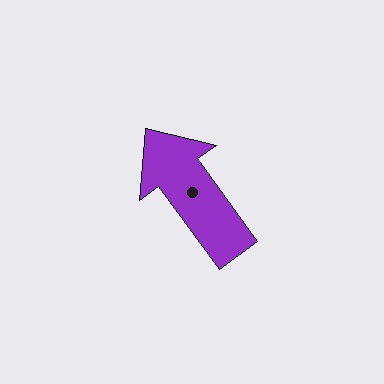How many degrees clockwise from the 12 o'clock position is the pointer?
Approximately 324 degrees.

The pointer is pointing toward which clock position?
Roughly 11 o'clock.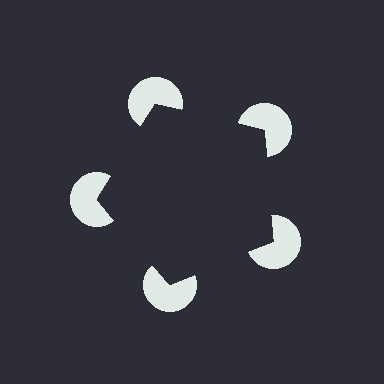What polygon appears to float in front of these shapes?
An illusory pentagon — its edges are inferred from the aligned wedge cuts in the pac-man discs, not physically drawn.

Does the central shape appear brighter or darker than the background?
It typically appears slightly darker than the background, even though no actual brightness change is drawn.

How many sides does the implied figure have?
5 sides.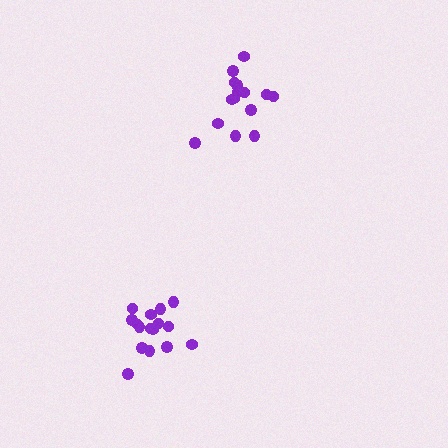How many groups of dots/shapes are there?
There are 2 groups.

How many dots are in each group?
Group 1: 16 dots, Group 2: 15 dots (31 total).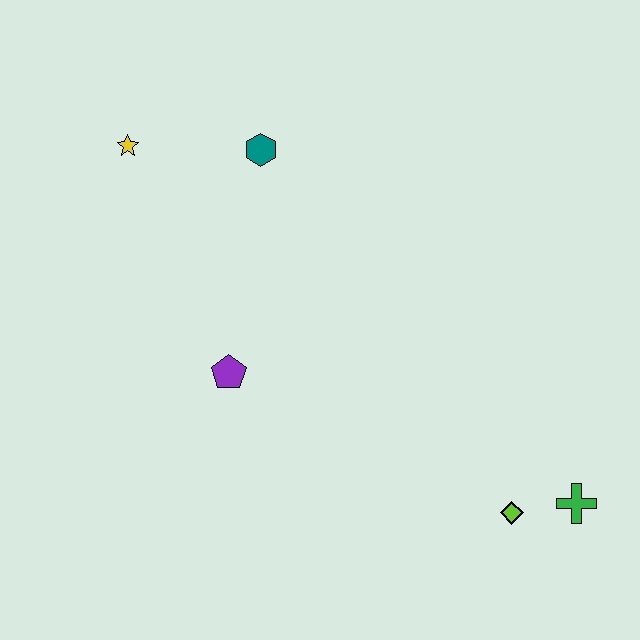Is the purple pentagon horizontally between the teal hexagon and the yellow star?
Yes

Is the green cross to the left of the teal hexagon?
No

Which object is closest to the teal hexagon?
The yellow star is closest to the teal hexagon.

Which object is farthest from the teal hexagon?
The green cross is farthest from the teal hexagon.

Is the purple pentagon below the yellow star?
Yes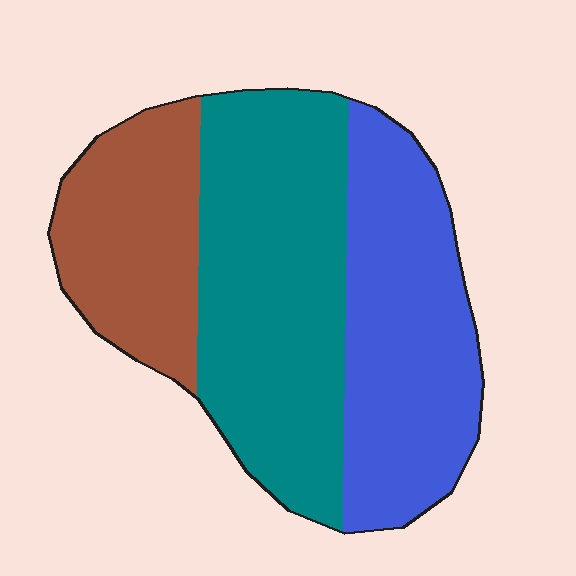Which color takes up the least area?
Brown, at roughly 25%.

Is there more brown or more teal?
Teal.